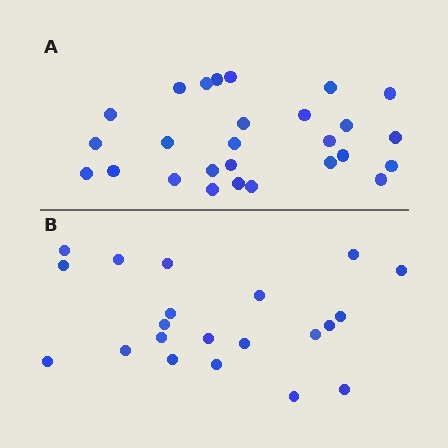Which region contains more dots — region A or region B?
Region A (the top region) has more dots.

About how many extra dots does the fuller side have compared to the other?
Region A has about 6 more dots than region B.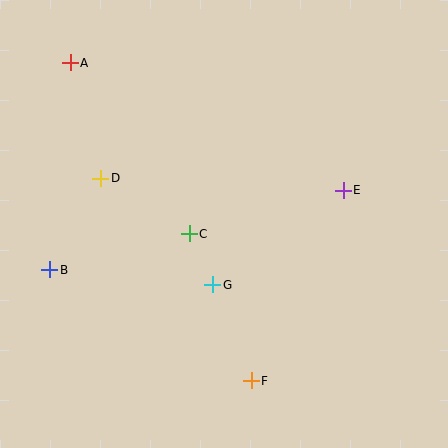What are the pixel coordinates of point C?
Point C is at (189, 234).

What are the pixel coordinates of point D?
Point D is at (101, 178).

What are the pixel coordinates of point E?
Point E is at (343, 190).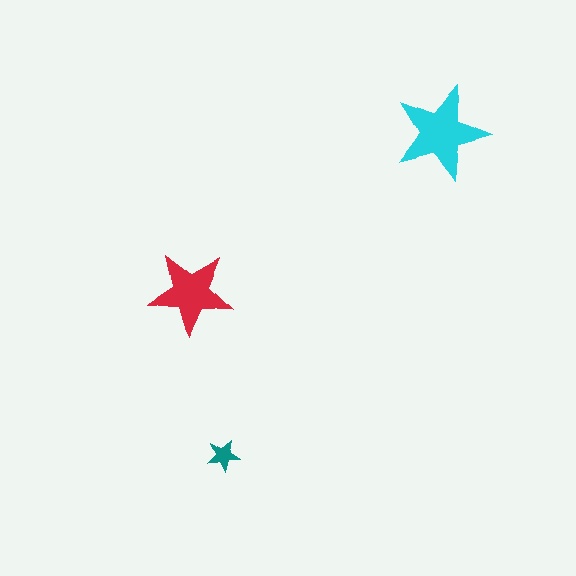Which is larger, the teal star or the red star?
The red one.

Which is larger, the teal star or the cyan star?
The cyan one.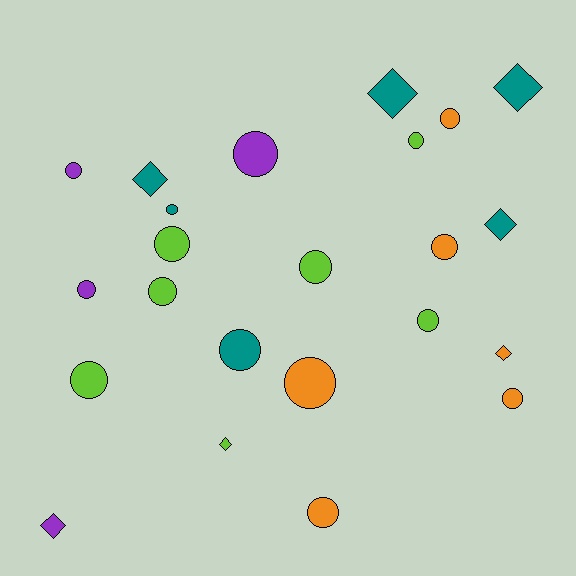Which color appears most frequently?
Lime, with 7 objects.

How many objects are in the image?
There are 23 objects.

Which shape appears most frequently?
Circle, with 16 objects.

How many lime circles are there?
There are 6 lime circles.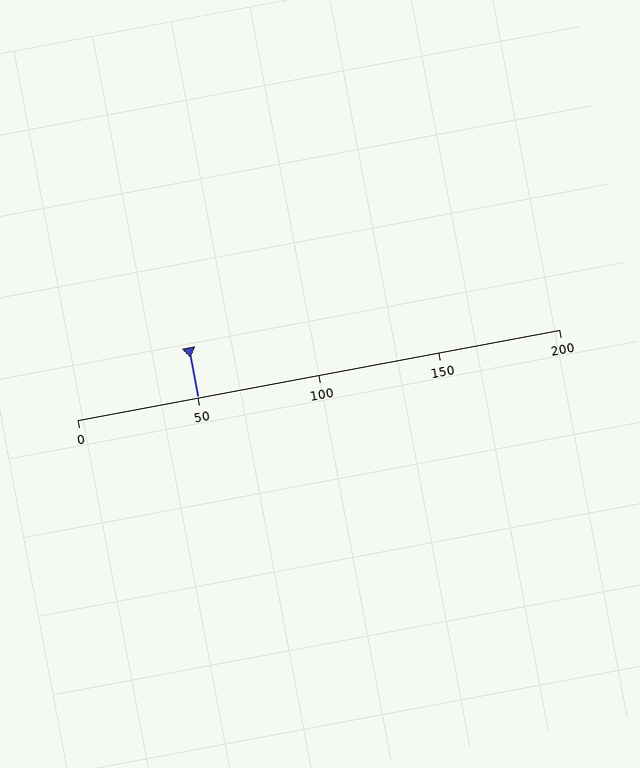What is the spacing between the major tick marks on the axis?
The major ticks are spaced 50 apart.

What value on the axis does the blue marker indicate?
The marker indicates approximately 50.